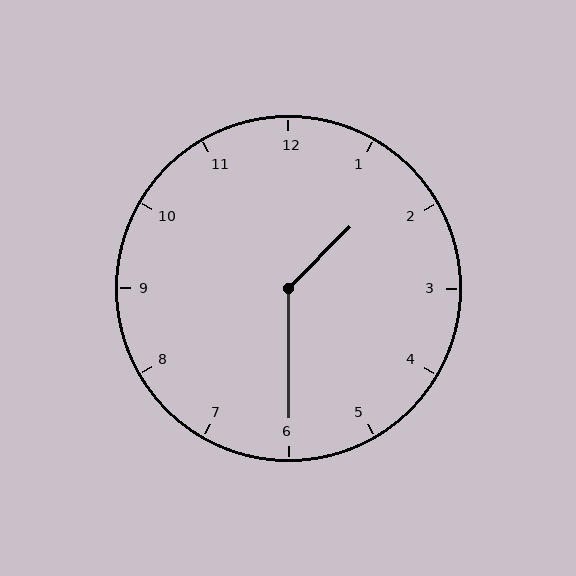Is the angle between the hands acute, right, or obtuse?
It is obtuse.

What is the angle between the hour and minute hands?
Approximately 135 degrees.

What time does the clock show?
1:30.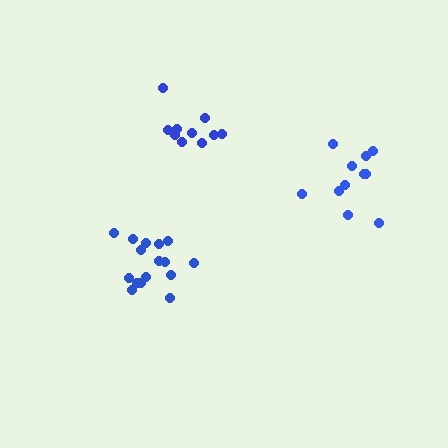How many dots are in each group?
Group 1: 16 dots, Group 2: 11 dots, Group 3: 10 dots (37 total).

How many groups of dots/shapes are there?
There are 3 groups.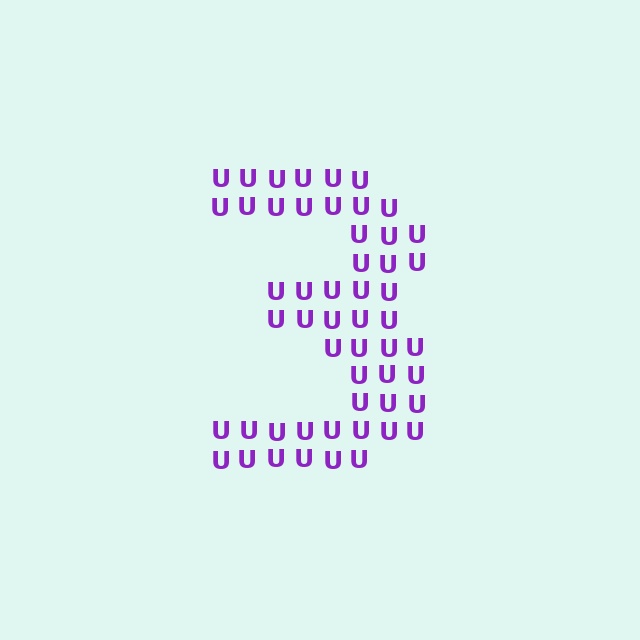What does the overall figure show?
The overall figure shows the digit 3.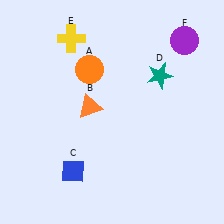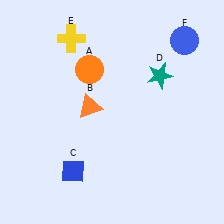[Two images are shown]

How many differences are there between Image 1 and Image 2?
There is 1 difference between the two images.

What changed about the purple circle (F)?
In Image 1, F is purple. In Image 2, it changed to blue.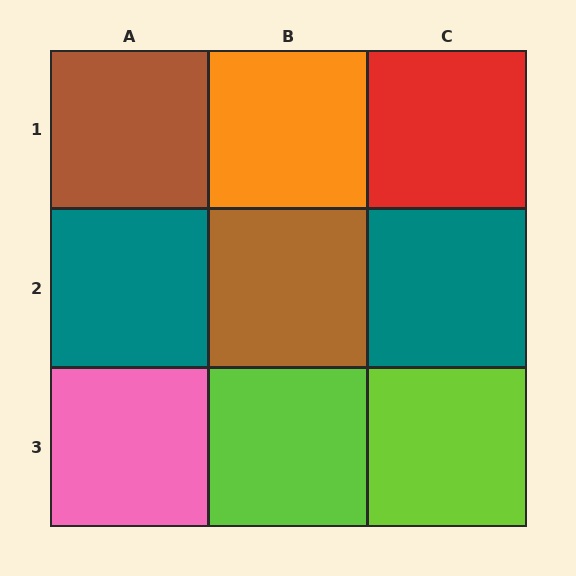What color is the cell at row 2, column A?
Teal.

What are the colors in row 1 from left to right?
Brown, orange, red.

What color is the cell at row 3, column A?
Pink.